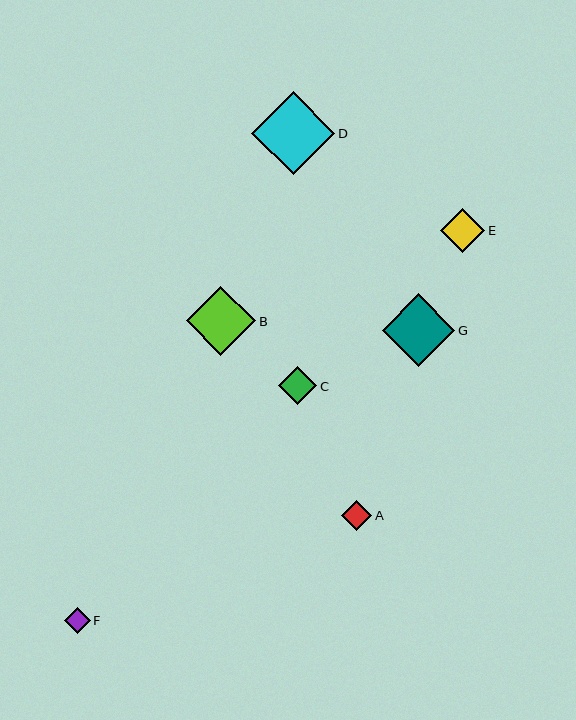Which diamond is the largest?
Diamond D is the largest with a size of approximately 83 pixels.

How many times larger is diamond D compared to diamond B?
Diamond D is approximately 1.2 times the size of diamond B.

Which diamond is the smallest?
Diamond F is the smallest with a size of approximately 26 pixels.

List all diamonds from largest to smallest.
From largest to smallest: D, G, B, E, C, A, F.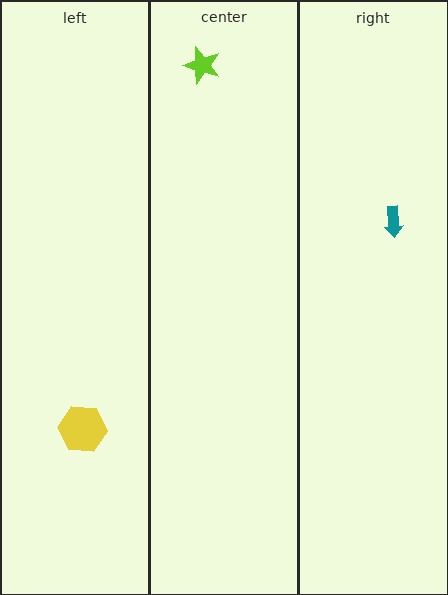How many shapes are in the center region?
1.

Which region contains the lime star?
The center region.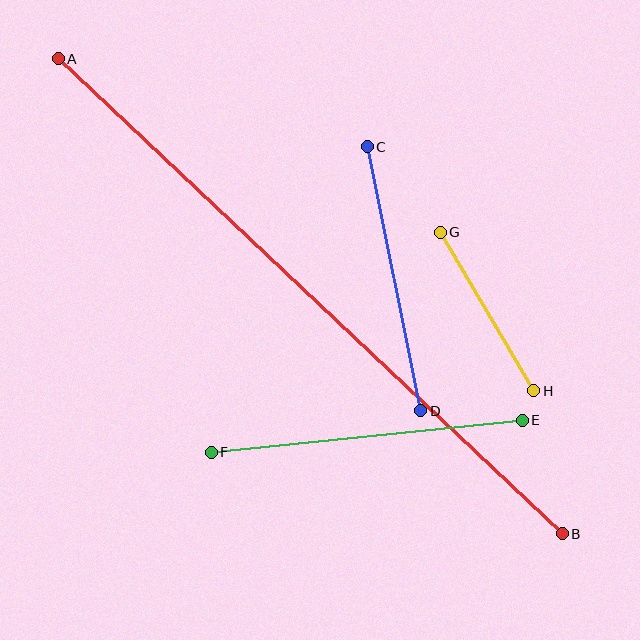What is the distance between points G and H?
The distance is approximately 184 pixels.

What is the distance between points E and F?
The distance is approximately 313 pixels.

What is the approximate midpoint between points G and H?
The midpoint is at approximately (487, 312) pixels.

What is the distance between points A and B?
The distance is approximately 693 pixels.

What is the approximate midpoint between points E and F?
The midpoint is at approximately (367, 436) pixels.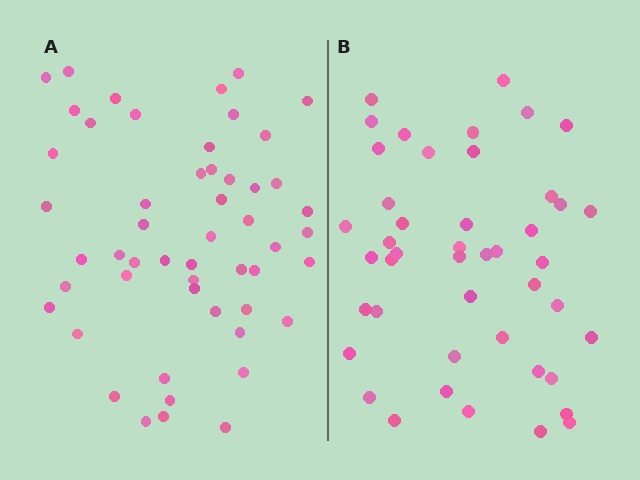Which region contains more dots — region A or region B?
Region A (the left region) has more dots.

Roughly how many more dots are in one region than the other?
Region A has roughly 8 or so more dots than region B.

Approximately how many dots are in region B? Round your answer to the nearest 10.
About 40 dots. (The exact count is 45, which rounds to 40.)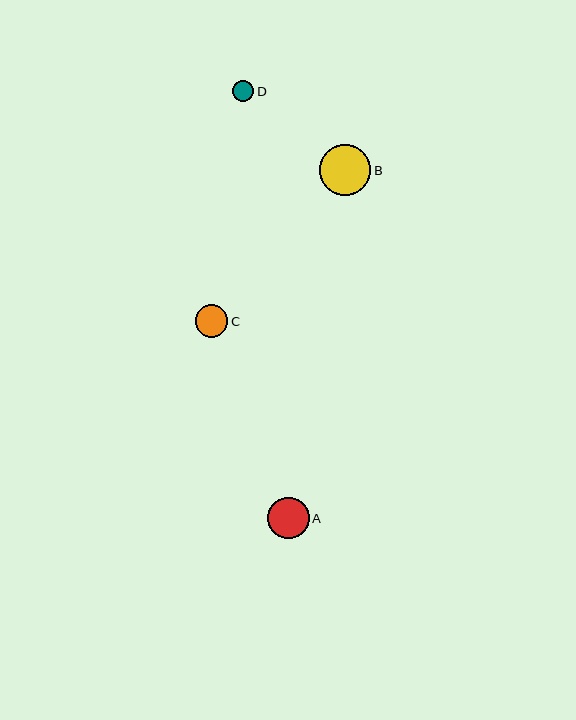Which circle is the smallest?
Circle D is the smallest with a size of approximately 21 pixels.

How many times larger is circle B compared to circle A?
Circle B is approximately 1.2 times the size of circle A.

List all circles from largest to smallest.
From largest to smallest: B, A, C, D.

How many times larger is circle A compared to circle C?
Circle A is approximately 1.3 times the size of circle C.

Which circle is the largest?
Circle B is the largest with a size of approximately 51 pixels.